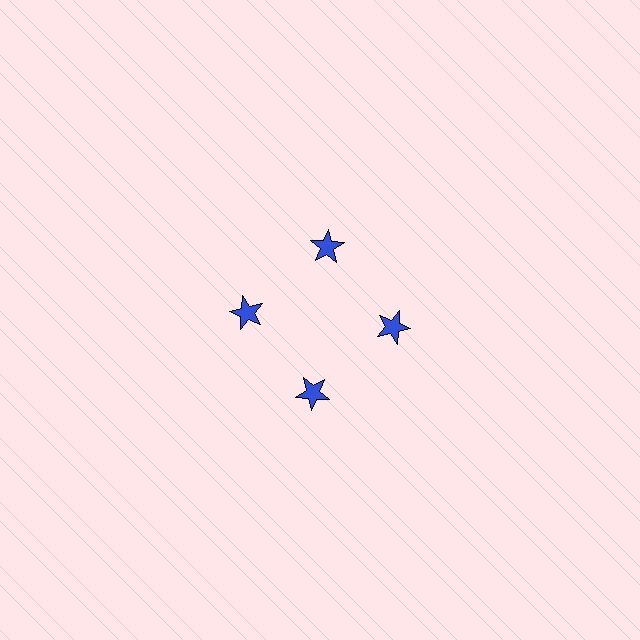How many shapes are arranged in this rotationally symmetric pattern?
There are 4 shapes, arranged in 4 groups of 1.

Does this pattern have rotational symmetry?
Yes, this pattern has 4-fold rotational symmetry. It looks the same after rotating 90 degrees around the center.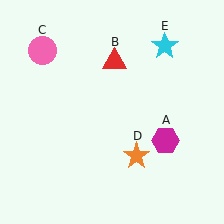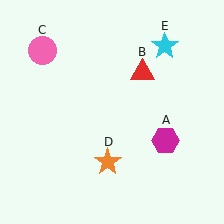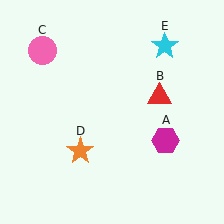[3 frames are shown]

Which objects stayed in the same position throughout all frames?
Magenta hexagon (object A) and pink circle (object C) and cyan star (object E) remained stationary.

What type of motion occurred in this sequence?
The red triangle (object B), orange star (object D) rotated clockwise around the center of the scene.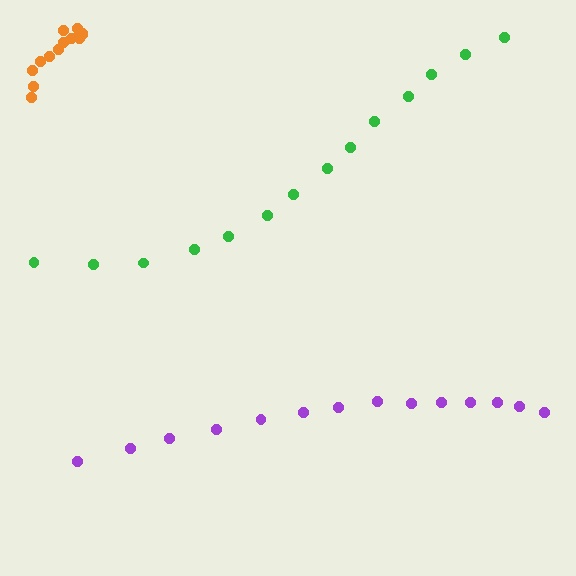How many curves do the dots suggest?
There are 3 distinct paths.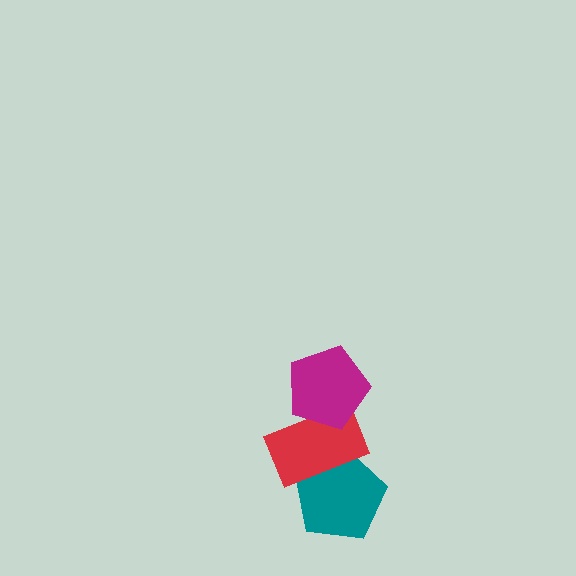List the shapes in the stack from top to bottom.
From top to bottom: the magenta pentagon, the red rectangle, the teal pentagon.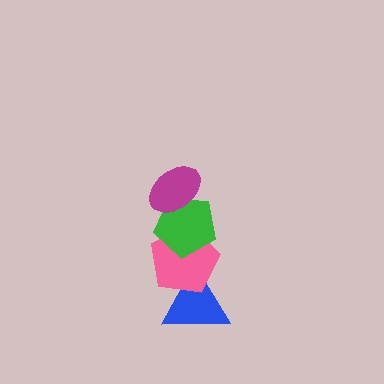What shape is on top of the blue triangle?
The pink pentagon is on top of the blue triangle.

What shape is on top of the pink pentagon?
The green pentagon is on top of the pink pentagon.